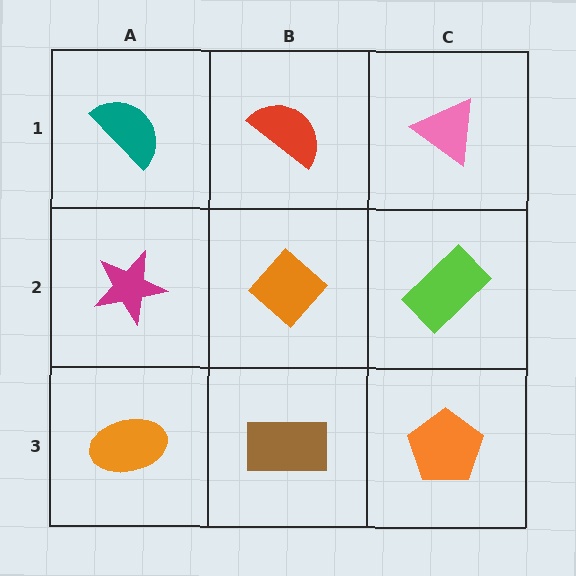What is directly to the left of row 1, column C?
A red semicircle.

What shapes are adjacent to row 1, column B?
An orange diamond (row 2, column B), a teal semicircle (row 1, column A), a pink triangle (row 1, column C).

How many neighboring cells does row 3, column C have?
2.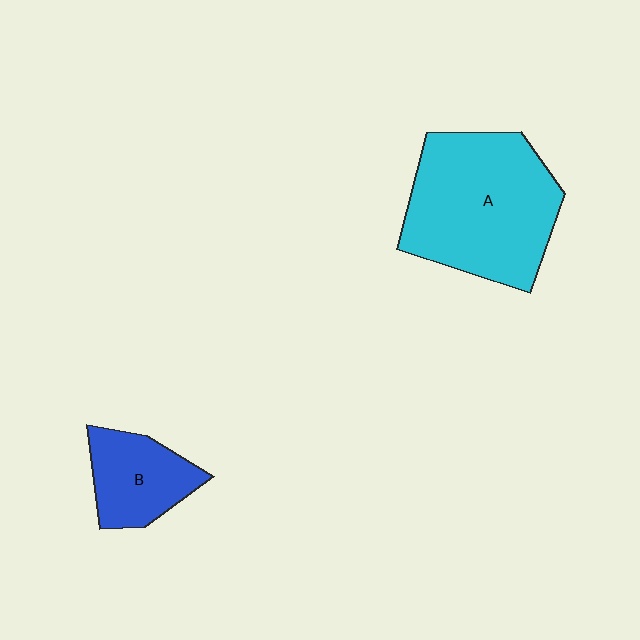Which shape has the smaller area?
Shape B (blue).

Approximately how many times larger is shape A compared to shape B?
Approximately 2.3 times.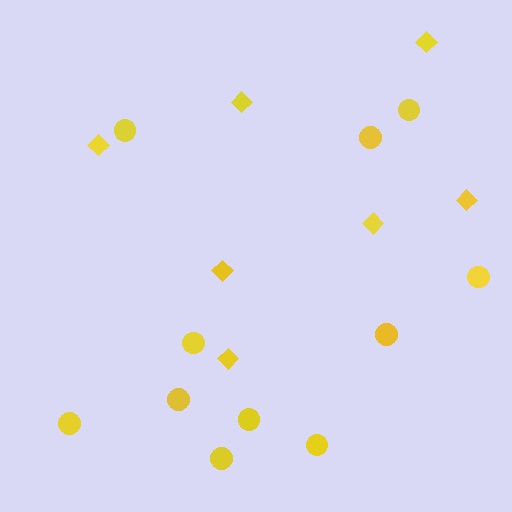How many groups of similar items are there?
There are 2 groups: one group of diamonds (7) and one group of circles (11).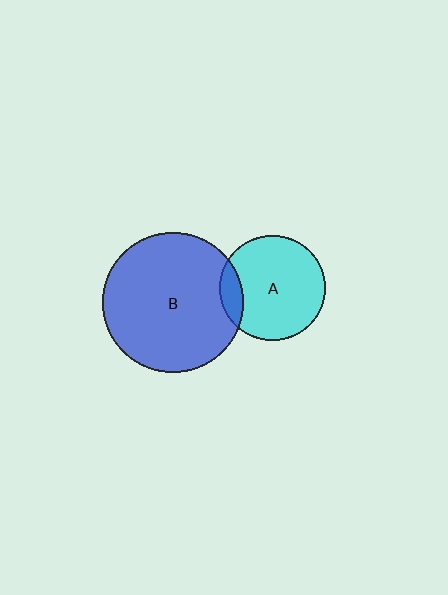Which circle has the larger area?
Circle B (blue).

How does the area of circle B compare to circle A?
Approximately 1.8 times.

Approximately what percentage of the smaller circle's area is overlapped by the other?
Approximately 10%.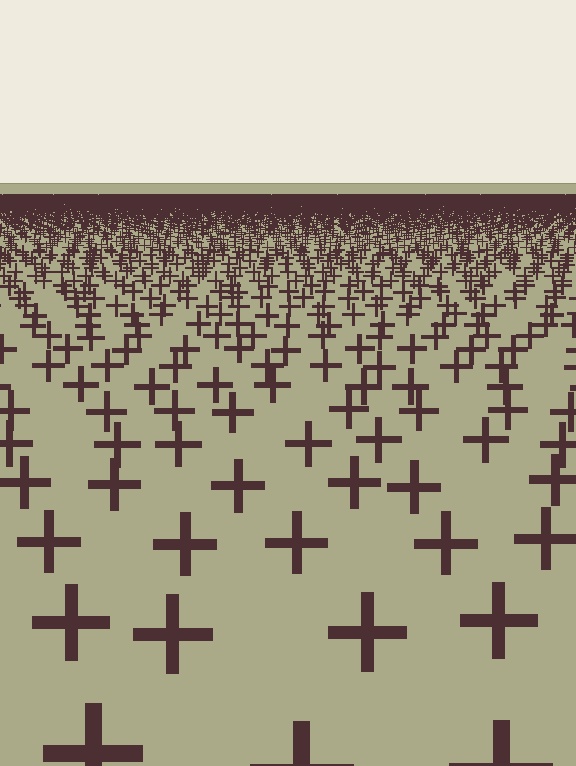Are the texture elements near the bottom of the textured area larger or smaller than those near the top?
Larger. Near the bottom, elements are closer to the viewer and appear at a bigger on-screen size.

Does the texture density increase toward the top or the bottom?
Density increases toward the top.